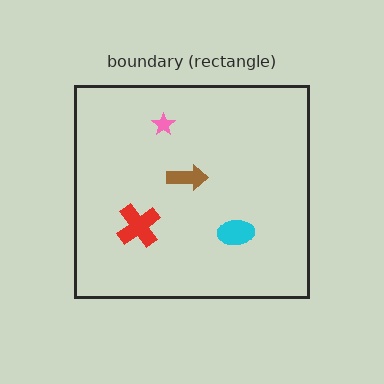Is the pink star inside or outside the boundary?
Inside.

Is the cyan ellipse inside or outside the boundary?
Inside.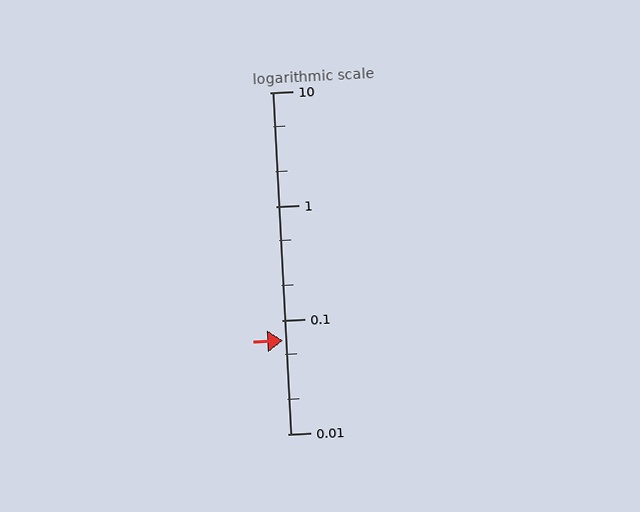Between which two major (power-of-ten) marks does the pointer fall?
The pointer is between 0.01 and 0.1.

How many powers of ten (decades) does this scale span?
The scale spans 3 decades, from 0.01 to 10.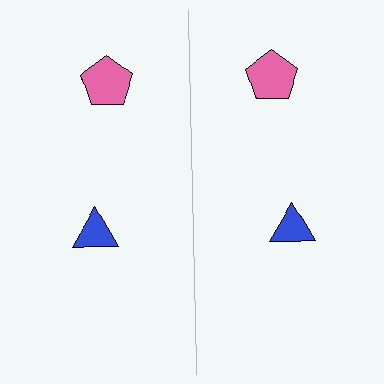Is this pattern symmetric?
Yes, this pattern has bilateral (reflection) symmetry.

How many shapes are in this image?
There are 4 shapes in this image.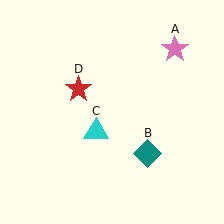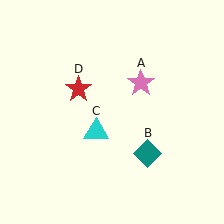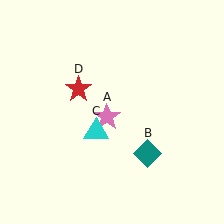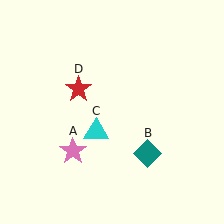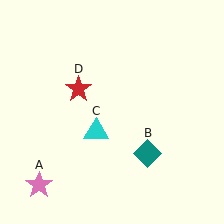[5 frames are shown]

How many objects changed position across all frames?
1 object changed position: pink star (object A).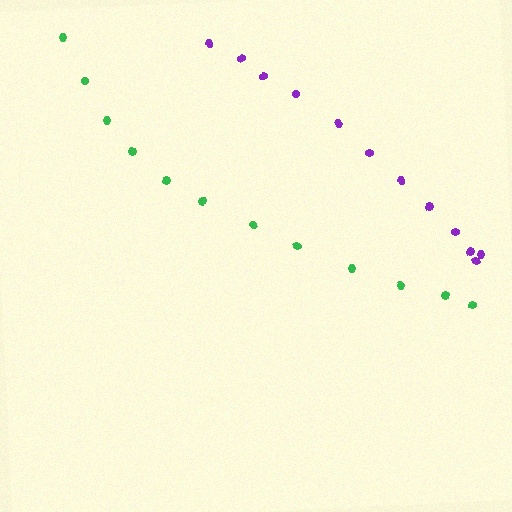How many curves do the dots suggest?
There are 2 distinct paths.